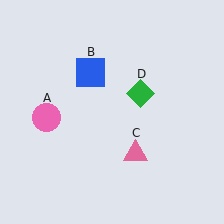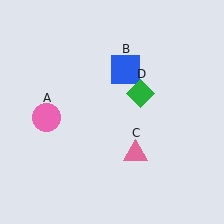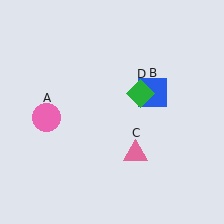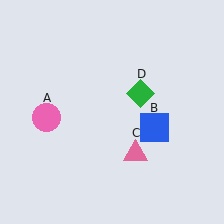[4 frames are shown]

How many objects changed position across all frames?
1 object changed position: blue square (object B).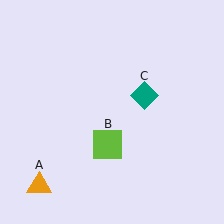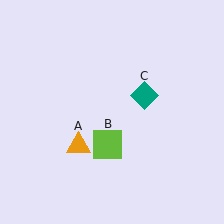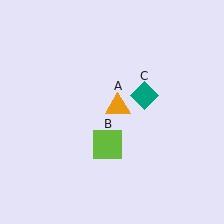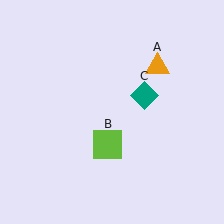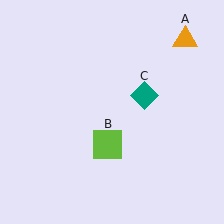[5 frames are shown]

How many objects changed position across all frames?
1 object changed position: orange triangle (object A).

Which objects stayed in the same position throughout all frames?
Lime square (object B) and teal diamond (object C) remained stationary.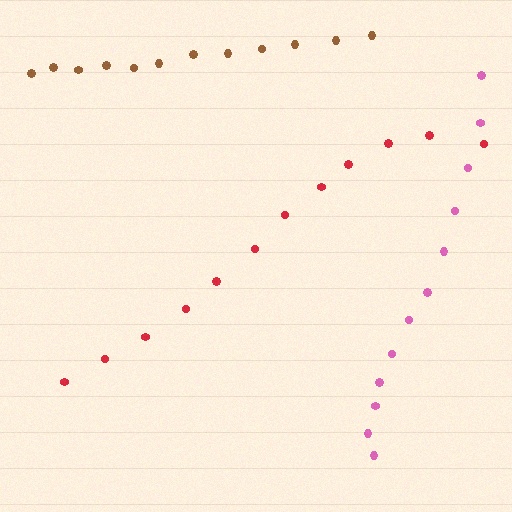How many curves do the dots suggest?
There are 3 distinct paths.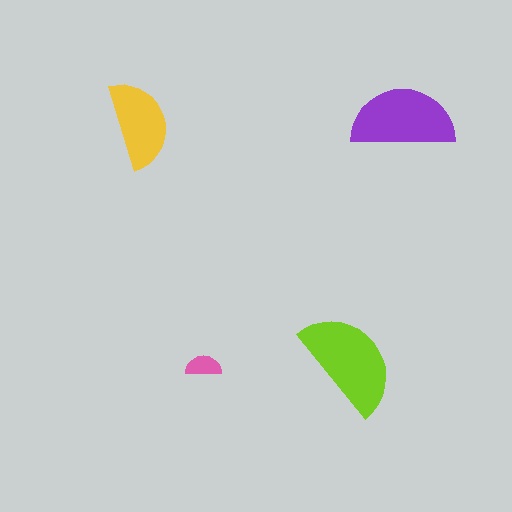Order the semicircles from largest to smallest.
the lime one, the purple one, the yellow one, the pink one.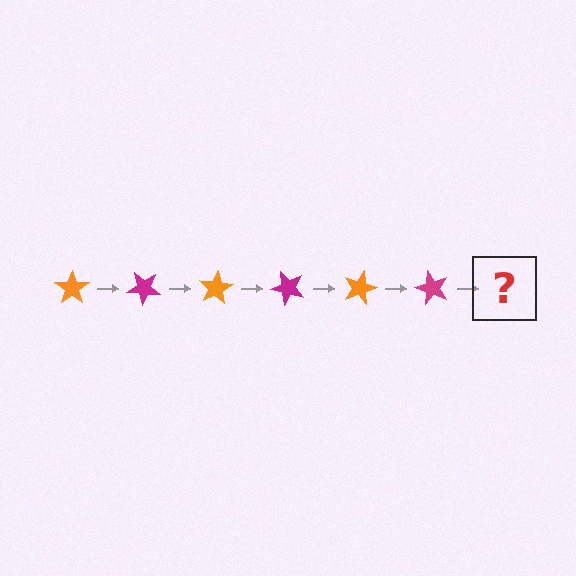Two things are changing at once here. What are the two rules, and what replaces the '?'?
The two rules are that it rotates 40 degrees each step and the color cycles through orange and magenta. The '?' should be an orange star, rotated 240 degrees from the start.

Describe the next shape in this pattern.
It should be an orange star, rotated 240 degrees from the start.